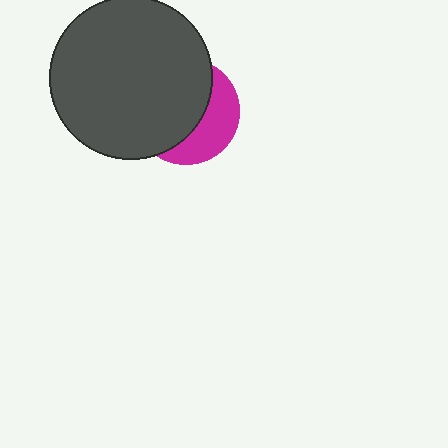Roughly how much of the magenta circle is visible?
A small part of it is visible (roughly 37%).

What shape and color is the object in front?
The object in front is a dark gray circle.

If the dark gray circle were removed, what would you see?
You would see the complete magenta circle.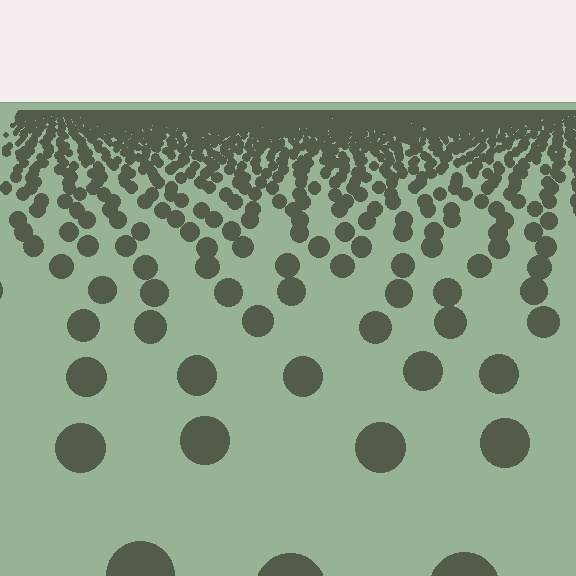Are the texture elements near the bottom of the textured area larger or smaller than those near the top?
Larger. Near the bottom, elements are closer to the viewer and appear at a bigger on-screen size.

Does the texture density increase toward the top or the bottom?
Density increases toward the top.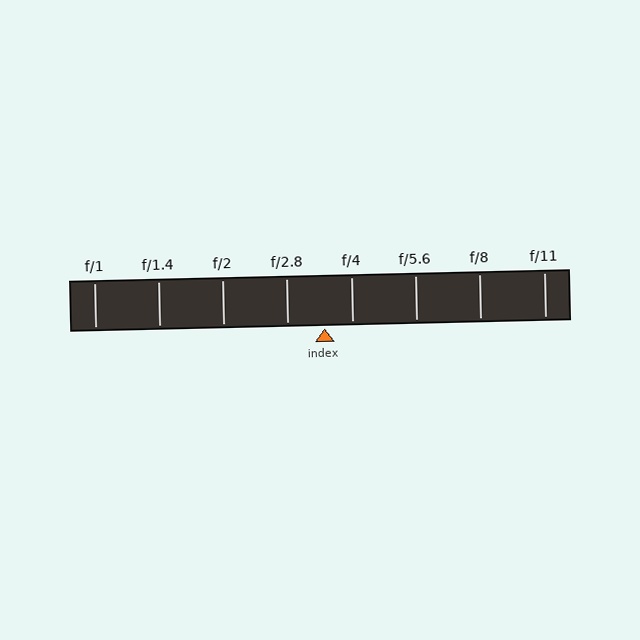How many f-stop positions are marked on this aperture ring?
There are 8 f-stop positions marked.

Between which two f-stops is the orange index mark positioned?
The index mark is between f/2.8 and f/4.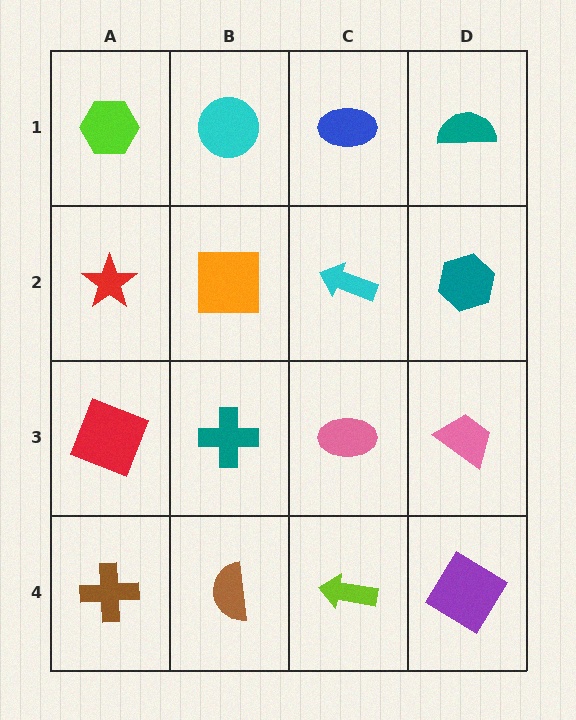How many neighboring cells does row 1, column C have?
3.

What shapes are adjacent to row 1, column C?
A cyan arrow (row 2, column C), a cyan circle (row 1, column B), a teal semicircle (row 1, column D).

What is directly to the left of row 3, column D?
A pink ellipse.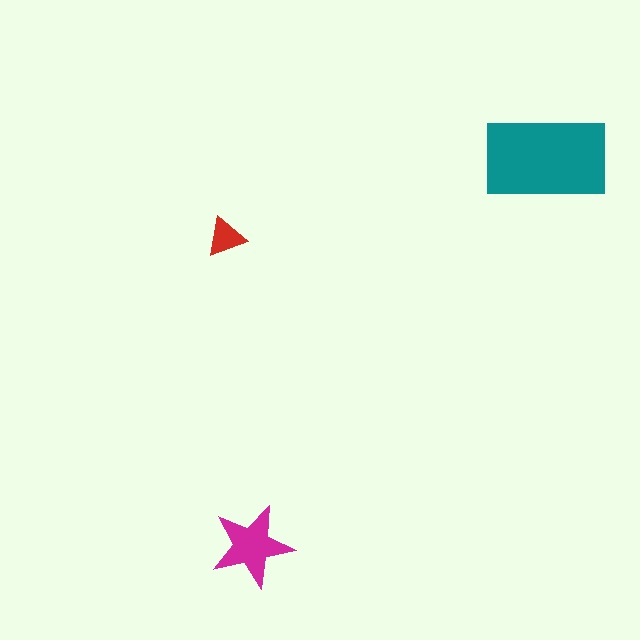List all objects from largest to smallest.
The teal rectangle, the magenta star, the red triangle.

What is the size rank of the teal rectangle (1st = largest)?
1st.